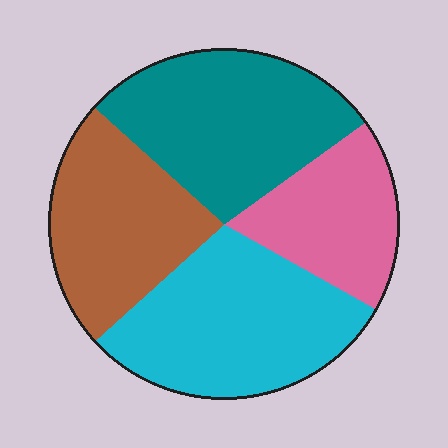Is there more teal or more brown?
Teal.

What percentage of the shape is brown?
Brown takes up about one quarter (1/4) of the shape.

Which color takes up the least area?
Pink, at roughly 20%.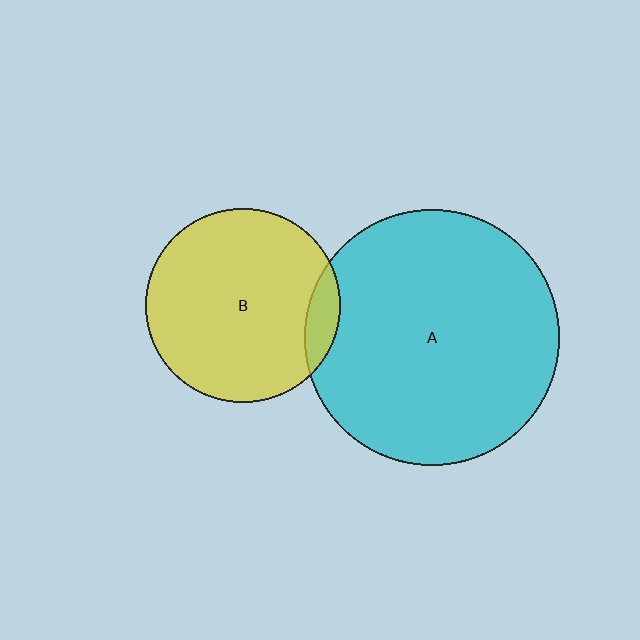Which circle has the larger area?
Circle A (cyan).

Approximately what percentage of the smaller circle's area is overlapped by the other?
Approximately 10%.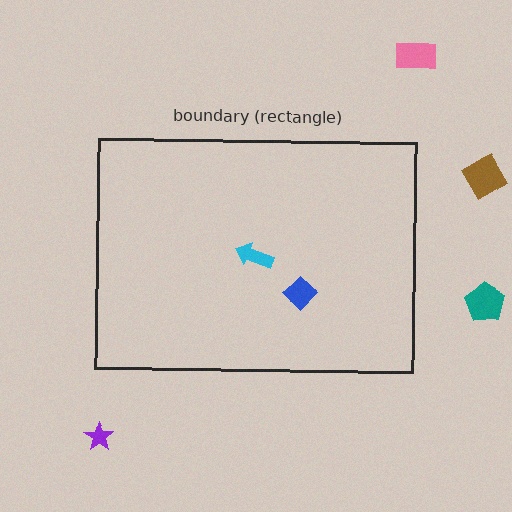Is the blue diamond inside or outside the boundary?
Inside.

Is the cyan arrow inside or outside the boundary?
Inside.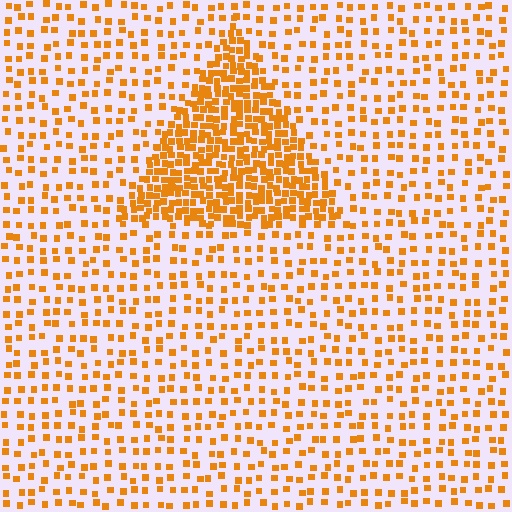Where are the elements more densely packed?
The elements are more densely packed inside the triangle boundary.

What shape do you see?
I see a triangle.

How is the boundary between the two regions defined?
The boundary is defined by a change in element density (approximately 2.8x ratio). All elements are the same color, size, and shape.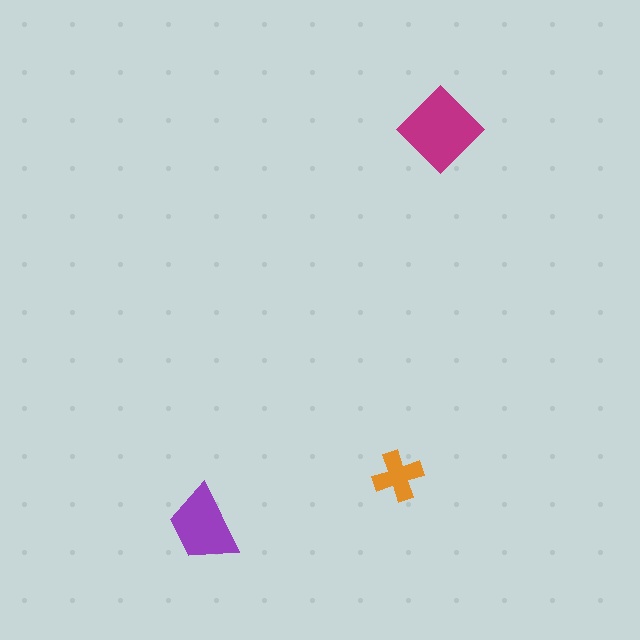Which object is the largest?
The magenta diamond.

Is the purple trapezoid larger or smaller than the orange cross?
Larger.